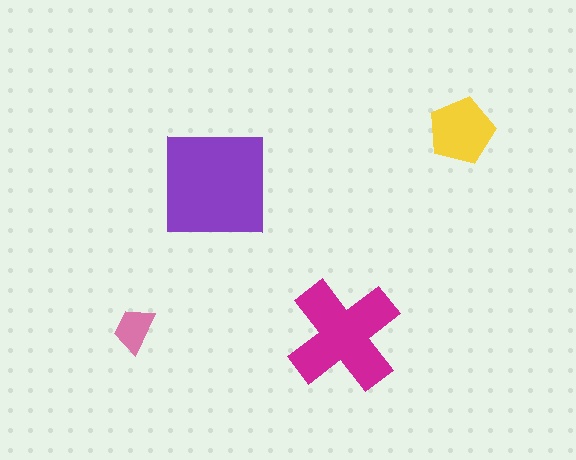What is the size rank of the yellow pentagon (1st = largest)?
3rd.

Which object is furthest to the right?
The yellow pentagon is rightmost.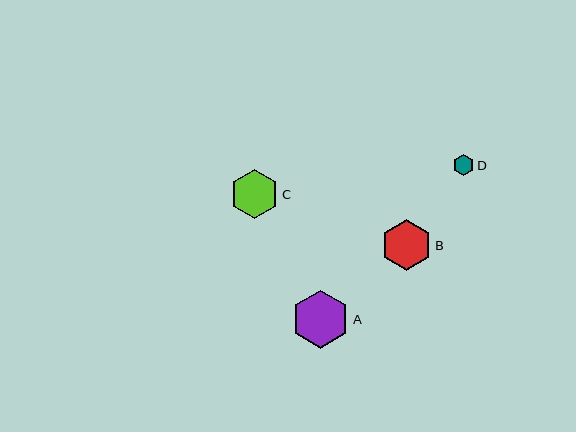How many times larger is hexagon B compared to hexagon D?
Hexagon B is approximately 2.4 times the size of hexagon D.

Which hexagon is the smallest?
Hexagon D is the smallest with a size of approximately 21 pixels.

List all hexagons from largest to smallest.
From largest to smallest: A, B, C, D.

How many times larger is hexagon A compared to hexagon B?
Hexagon A is approximately 1.1 times the size of hexagon B.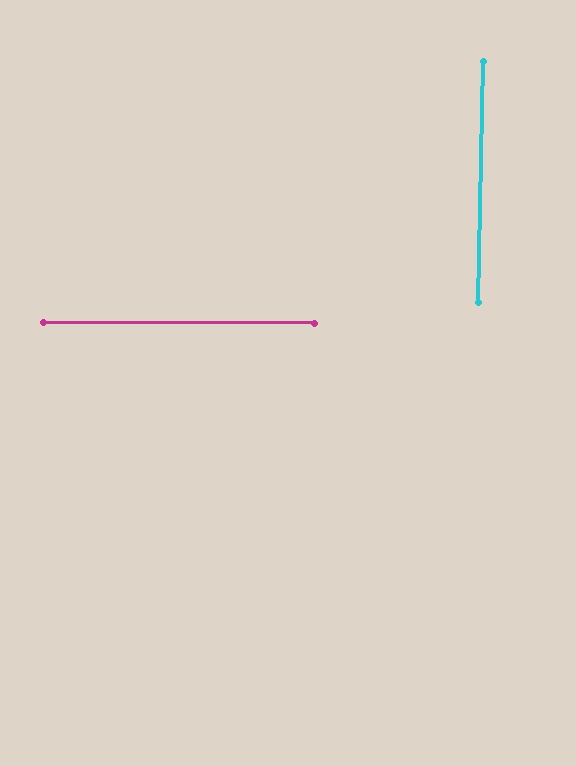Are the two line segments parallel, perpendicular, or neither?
Perpendicular — they meet at approximately 89°.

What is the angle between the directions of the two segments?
Approximately 89 degrees.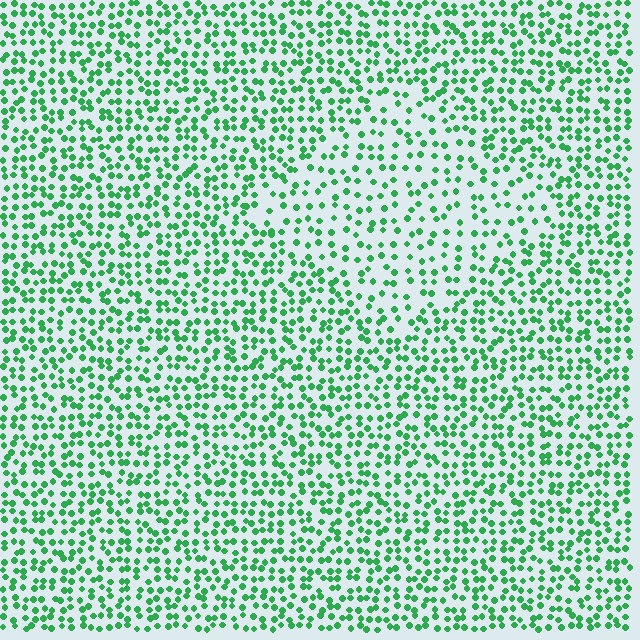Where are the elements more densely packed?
The elements are more densely packed outside the diamond boundary.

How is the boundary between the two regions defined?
The boundary is defined by a change in element density (approximately 1.7x ratio). All elements are the same color, size, and shape.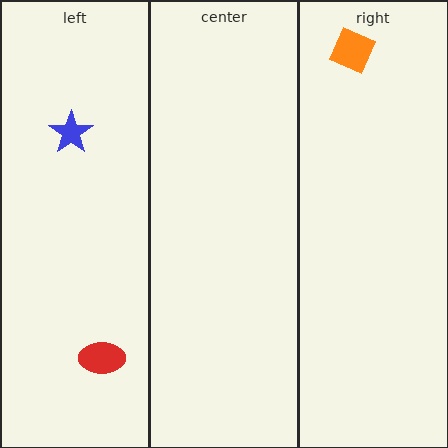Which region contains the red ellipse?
The left region.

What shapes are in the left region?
The red ellipse, the blue star.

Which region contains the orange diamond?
The right region.